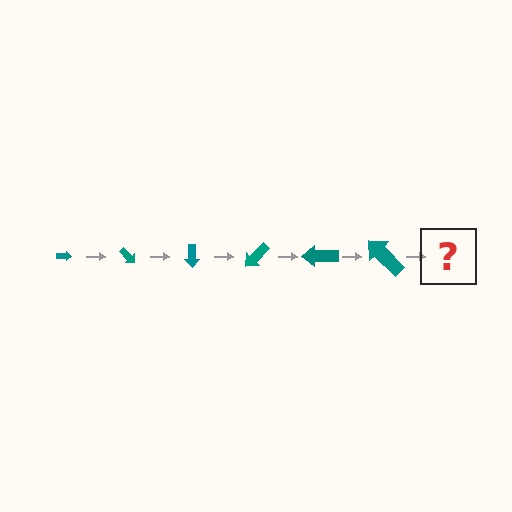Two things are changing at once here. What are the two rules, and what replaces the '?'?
The two rules are that the arrow grows larger each step and it rotates 45 degrees each step. The '?' should be an arrow, larger than the previous one and rotated 270 degrees from the start.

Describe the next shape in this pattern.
It should be an arrow, larger than the previous one and rotated 270 degrees from the start.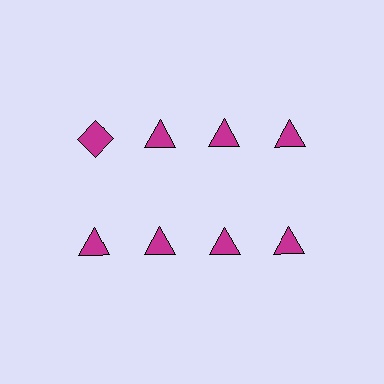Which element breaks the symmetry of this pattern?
The magenta diamond in the top row, leftmost column breaks the symmetry. All other shapes are magenta triangles.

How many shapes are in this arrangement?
There are 8 shapes arranged in a grid pattern.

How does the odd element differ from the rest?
It has a different shape: diamond instead of triangle.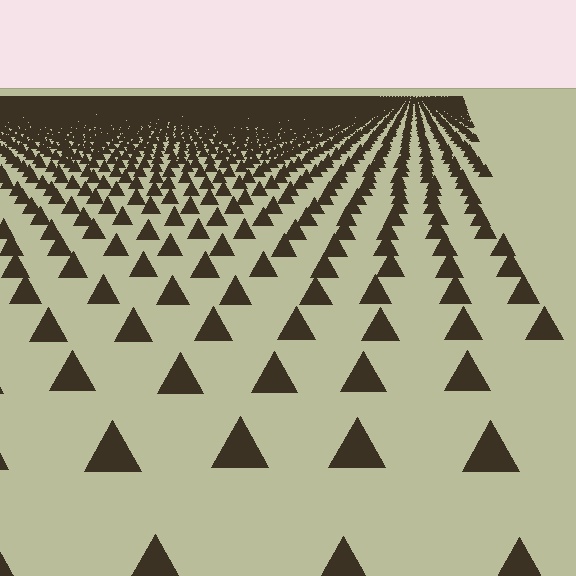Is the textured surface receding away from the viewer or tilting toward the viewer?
The surface is receding away from the viewer. Texture elements get smaller and denser toward the top.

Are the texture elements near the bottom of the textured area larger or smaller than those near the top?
Larger. Near the bottom, elements are closer to the viewer and appear at a bigger on-screen size.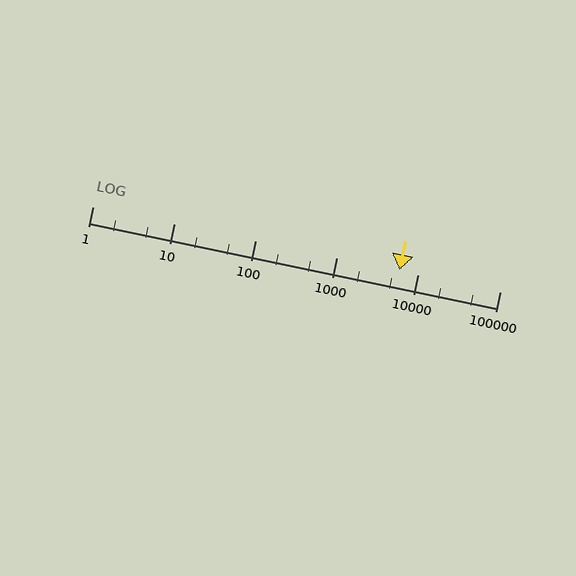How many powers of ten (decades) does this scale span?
The scale spans 5 decades, from 1 to 100000.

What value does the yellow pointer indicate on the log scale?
The pointer indicates approximately 5900.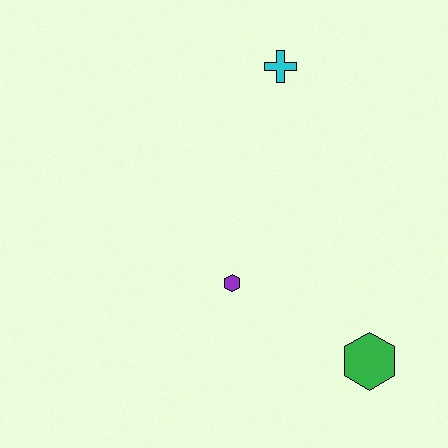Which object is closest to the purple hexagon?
The green hexagon is closest to the purple hexagon.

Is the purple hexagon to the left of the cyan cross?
Yes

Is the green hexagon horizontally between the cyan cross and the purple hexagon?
No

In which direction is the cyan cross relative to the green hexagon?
The cyan cross is above the green hexagon.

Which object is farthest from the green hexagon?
The cyan cross is farthest from the green hexagon.